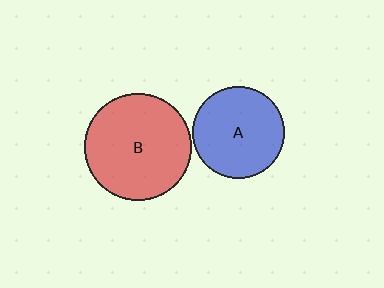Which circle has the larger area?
Circle B (red).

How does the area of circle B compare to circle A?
Approximately 1.4 times.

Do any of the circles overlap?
No, none of the circles overlap.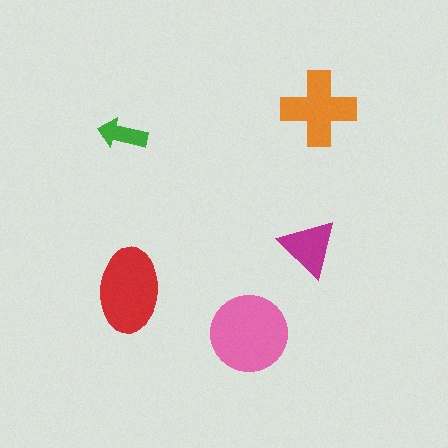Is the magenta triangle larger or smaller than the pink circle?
Smaller.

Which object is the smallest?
The green arrow.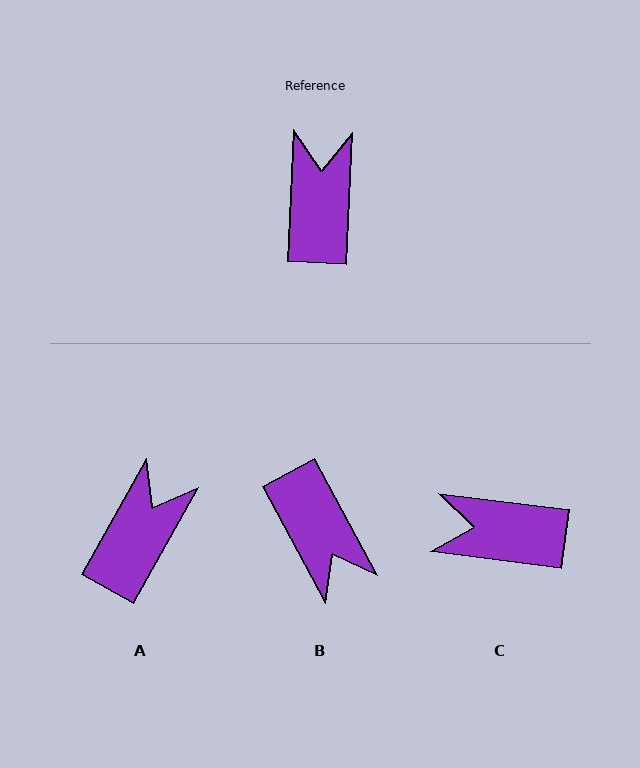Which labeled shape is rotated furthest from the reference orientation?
B, about 149 degrees away.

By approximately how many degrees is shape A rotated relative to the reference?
Approximately 27 degrees clockwise.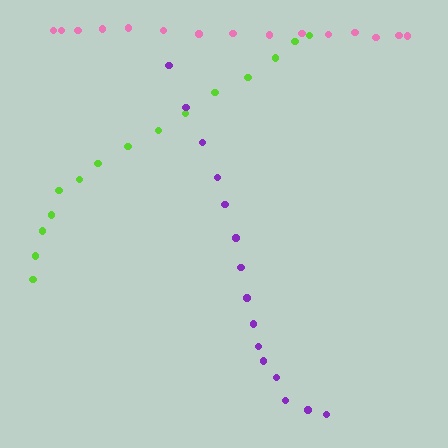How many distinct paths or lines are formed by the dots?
There are 3 distinct paths.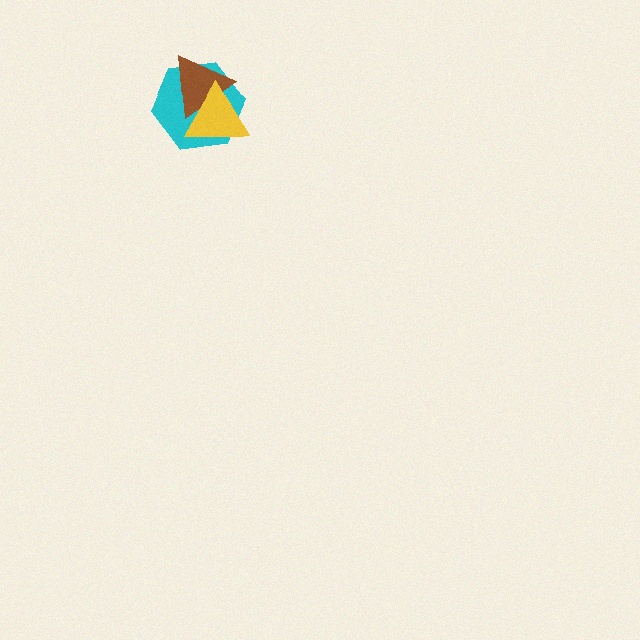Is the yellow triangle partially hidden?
No, no other shape covers it.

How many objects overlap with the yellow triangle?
2 objects overlap with the yellow triangle.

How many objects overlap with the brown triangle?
2 objects overlap with the brown triangle.